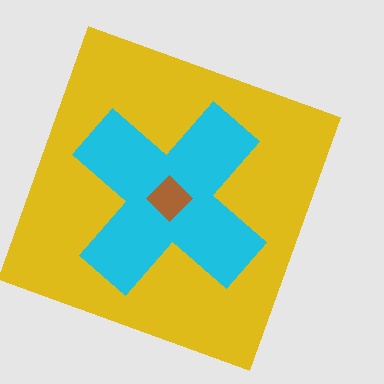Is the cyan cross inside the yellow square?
Yes.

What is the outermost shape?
The yellow square.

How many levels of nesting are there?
3.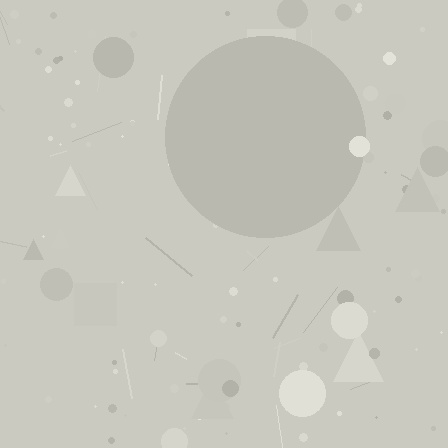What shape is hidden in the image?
A circle is hidden in the image.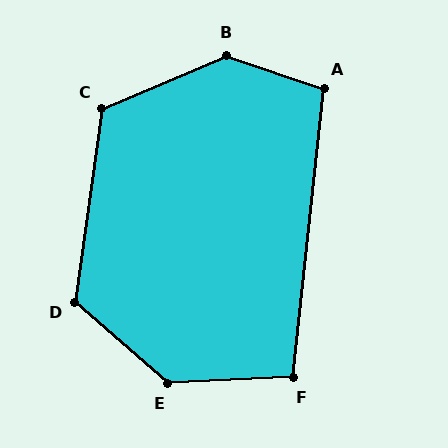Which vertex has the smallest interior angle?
F, at approximately 98 degrees.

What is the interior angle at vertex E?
Approximately 137 degrees (obtuse).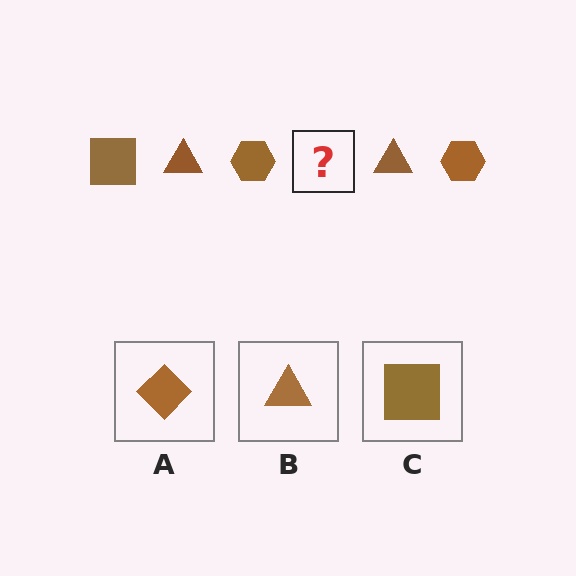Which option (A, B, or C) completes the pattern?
C.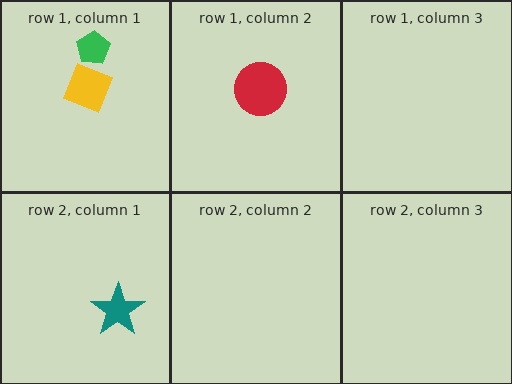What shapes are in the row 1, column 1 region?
The yellow diamond, the green pentagon.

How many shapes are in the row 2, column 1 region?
1.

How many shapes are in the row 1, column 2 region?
1.